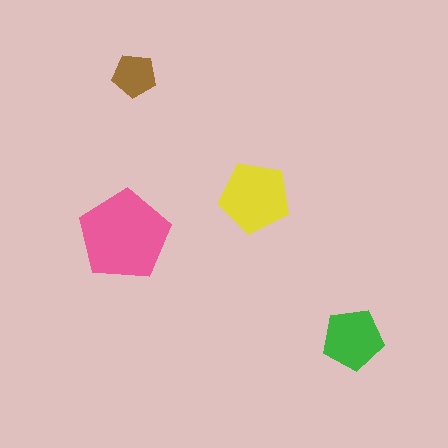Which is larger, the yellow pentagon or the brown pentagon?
The yellow one.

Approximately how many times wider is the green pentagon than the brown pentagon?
About 1.5 times wider.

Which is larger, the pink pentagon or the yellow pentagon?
The pink one.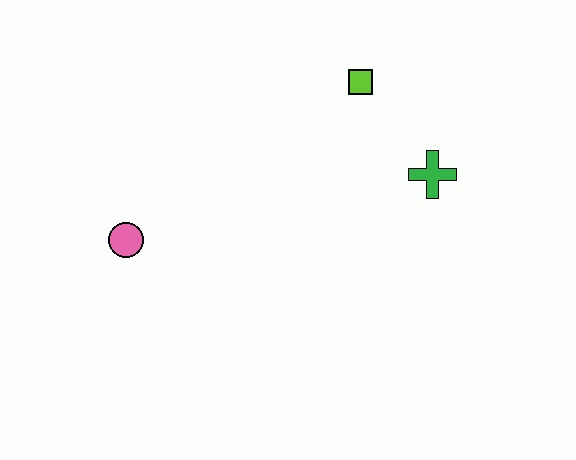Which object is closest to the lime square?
The green cross is closest to the lime square.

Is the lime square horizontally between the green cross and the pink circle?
Yes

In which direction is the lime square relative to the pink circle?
The lime square is to the right of the pink circle.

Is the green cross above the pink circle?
Yes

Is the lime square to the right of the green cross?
No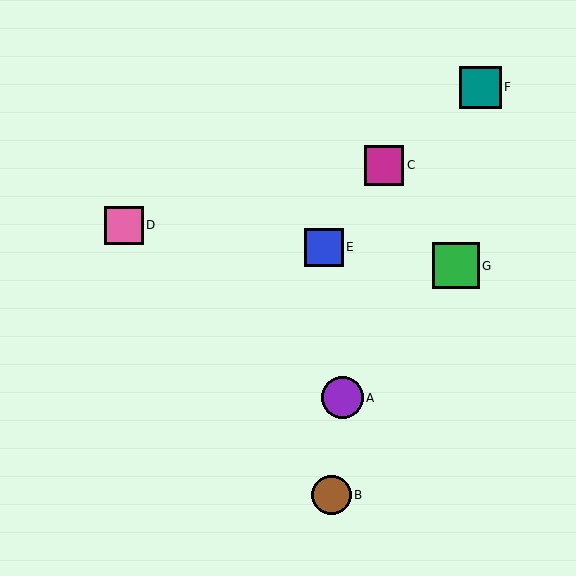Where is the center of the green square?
The center of the green square is at (456, 266).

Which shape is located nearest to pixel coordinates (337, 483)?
The brown circle (labeled B) at (331, 495) is nearest to that location.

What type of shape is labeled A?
Shape A is a purple circle.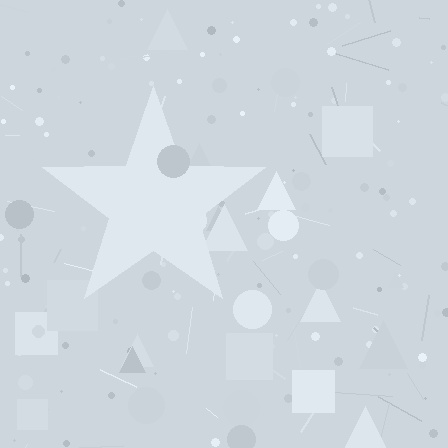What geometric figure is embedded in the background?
A star is embedded in the background.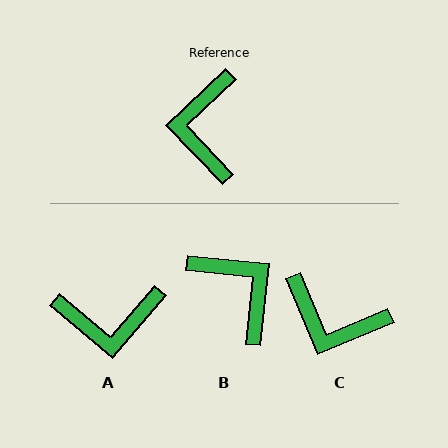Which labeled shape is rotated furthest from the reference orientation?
B, about 140 degrees away.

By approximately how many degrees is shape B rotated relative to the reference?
Approximately 140 degrees clockwise.